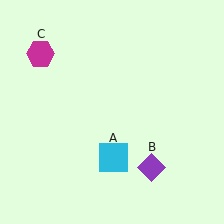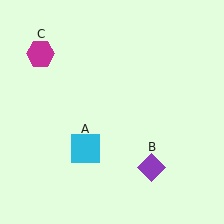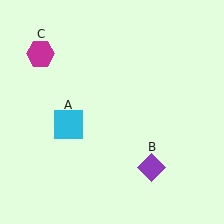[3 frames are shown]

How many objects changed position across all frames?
1 object changed position: cyan square (object A).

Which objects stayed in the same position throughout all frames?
Purple diamond (object B) and magenta hexagon (object C) remained stationary.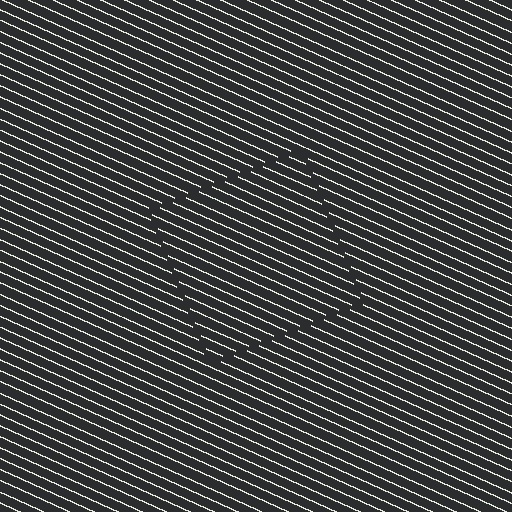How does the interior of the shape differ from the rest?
The interior of the shape contains the same grating, shifted by half a period — the contour is defined by the phase discontinuity where line-ends from the inner and outer gratings abut.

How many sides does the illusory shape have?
4 sides — the line-ends trace a square.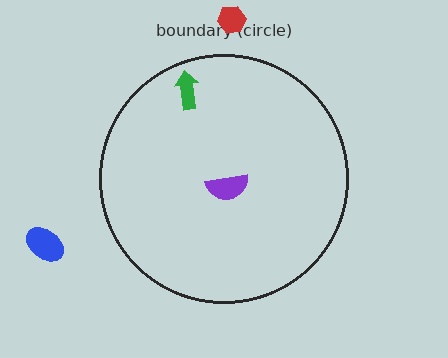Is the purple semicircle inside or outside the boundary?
Inside.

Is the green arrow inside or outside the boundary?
Inside.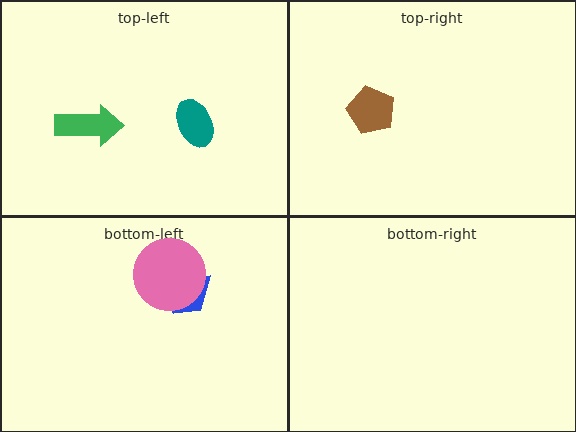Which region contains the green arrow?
The top-left region.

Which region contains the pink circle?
The bottom-left region.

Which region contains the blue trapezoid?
The bottom-left region.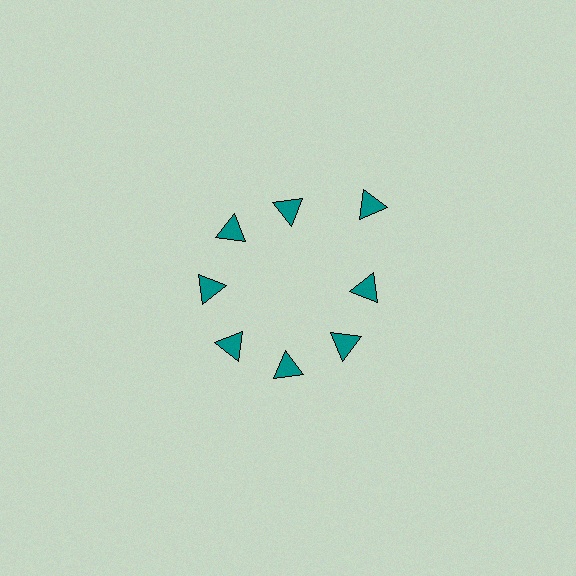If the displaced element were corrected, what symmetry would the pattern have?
It would have 8-fold rotational symmetry — the pattern would map onto itself every 45 degrees.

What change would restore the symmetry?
The symmetry would be restored by moving it inward, back onto the ring so that all 8 triangles sit at equal angles and equal distance from the center.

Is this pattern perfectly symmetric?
No. The 8 teal triangles are arranged in a ring, but one element near the 2 o'clock position is pushed outward from the center, breaking the 8-fold rotational symmetry.